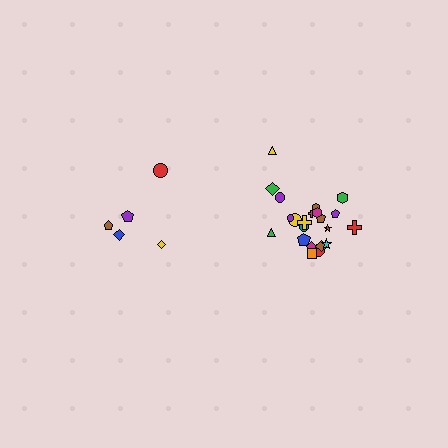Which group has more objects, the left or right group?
The right group.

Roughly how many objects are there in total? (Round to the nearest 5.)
Roughly 25 objects in total.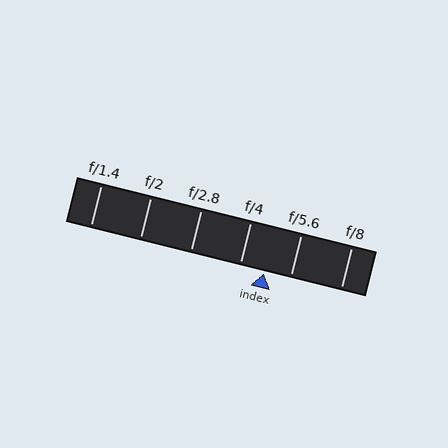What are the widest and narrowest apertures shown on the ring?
The widest aperture shown is f/1.4 and the narrowest is f/8.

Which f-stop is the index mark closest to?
The index mark is closest to f/4.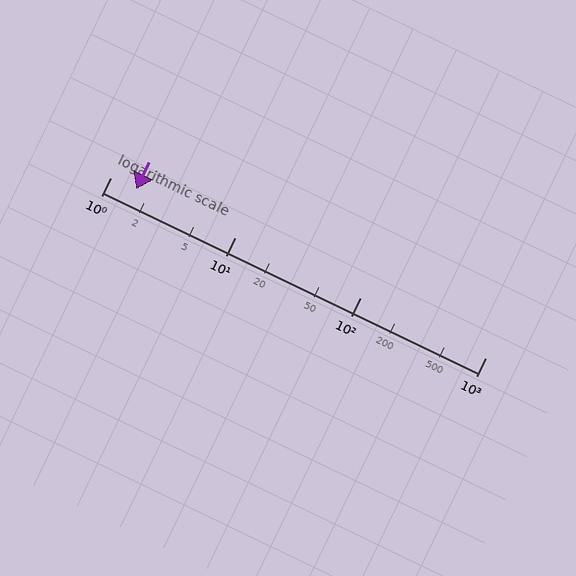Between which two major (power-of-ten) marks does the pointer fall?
The pointer is between 1 and 10.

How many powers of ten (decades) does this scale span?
The scale spans 3 decades, from 1 to 1000.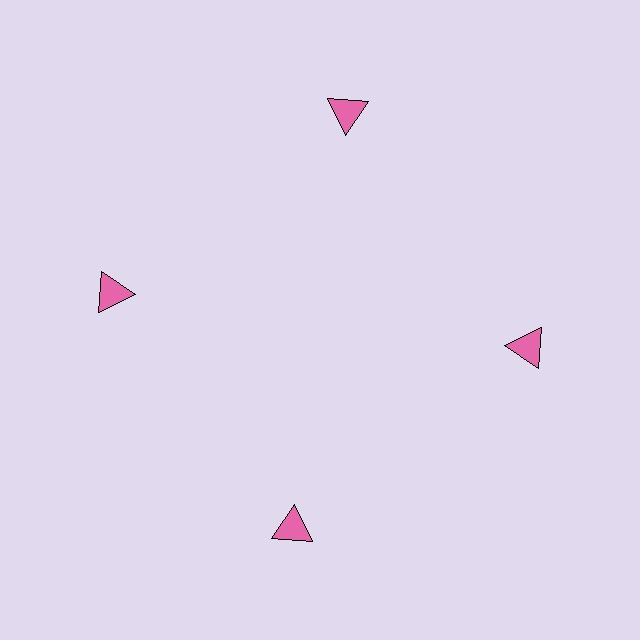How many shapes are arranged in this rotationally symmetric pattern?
There are 4 shapes, arranged in 4 groups of 1.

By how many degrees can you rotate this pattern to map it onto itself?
The pattern maps onto itself every 90 degrees of rotation.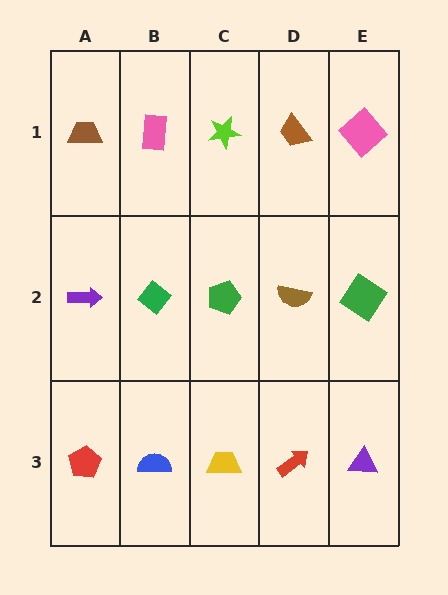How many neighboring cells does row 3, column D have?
3.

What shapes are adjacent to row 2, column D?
A brown trapezoid (row 1, column D), a red arrow (row 3, column D), a green pentagon (row 2, column C), a green diamond (row 2, column E).